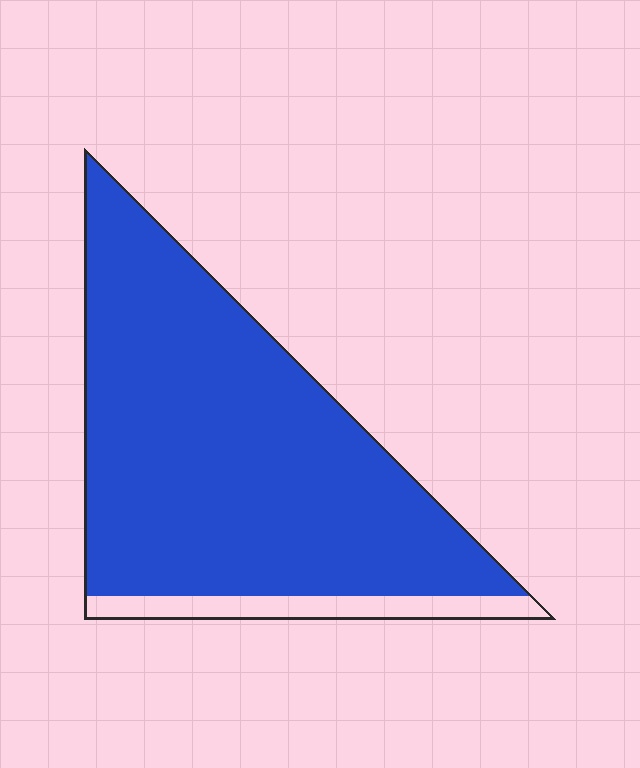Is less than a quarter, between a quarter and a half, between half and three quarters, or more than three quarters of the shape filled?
More than three quarters.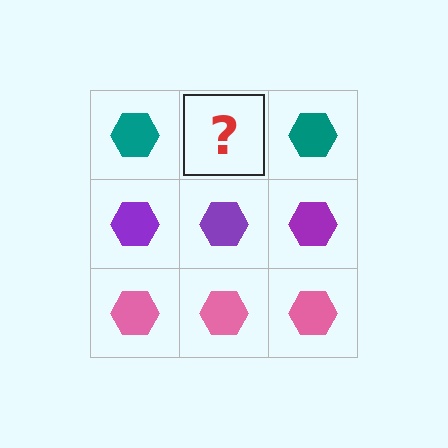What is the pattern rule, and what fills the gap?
The rule is that each row has a consistent color. The gap should be filled with a teal hexagon.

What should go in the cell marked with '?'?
The missing cell should contain a teal hexagon.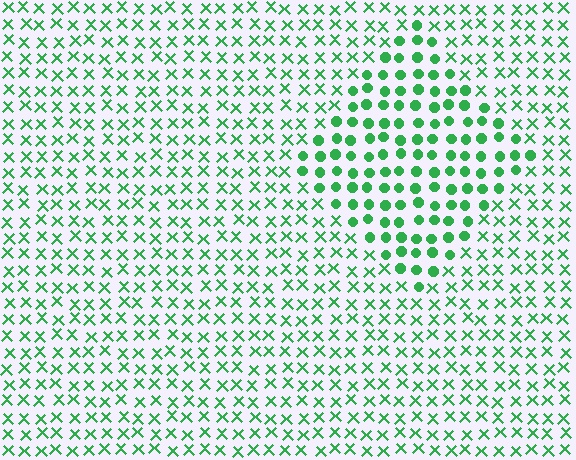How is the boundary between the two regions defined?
The boundary is defined by a change in element shape: circles inside vs. X marks outside. All elements share the same color and spacing.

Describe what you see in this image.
The image is filled with small green elements arranged in a uniform grid. A diamond-shaped region contains circles, while the surrounding area contains X marks. The boundary is defined purely by the change in element shape.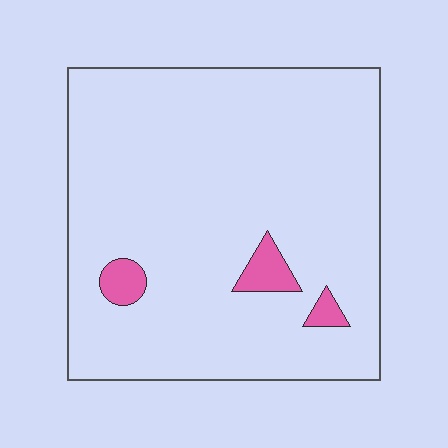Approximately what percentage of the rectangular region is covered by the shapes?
Approximately 5%.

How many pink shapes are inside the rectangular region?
3.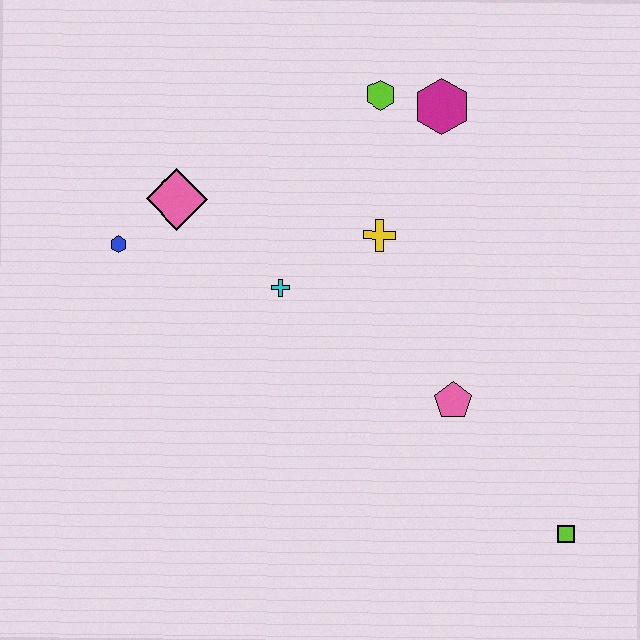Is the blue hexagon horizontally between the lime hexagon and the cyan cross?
No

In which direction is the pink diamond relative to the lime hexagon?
The pink diamond is to the left of the lime hexagon.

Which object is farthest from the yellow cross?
The lime square is farthest from the yellow cross.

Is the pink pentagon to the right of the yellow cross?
Yes